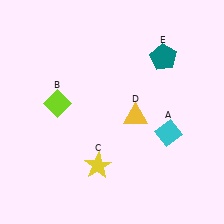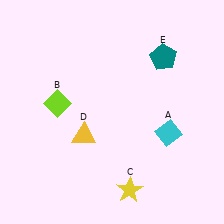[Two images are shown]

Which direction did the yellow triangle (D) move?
The yellow triangle (D) moved left.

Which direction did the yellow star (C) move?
The yellow star (C) moved right.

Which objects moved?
The objects that moved are: the yellow star (C), the yellow triangle (D).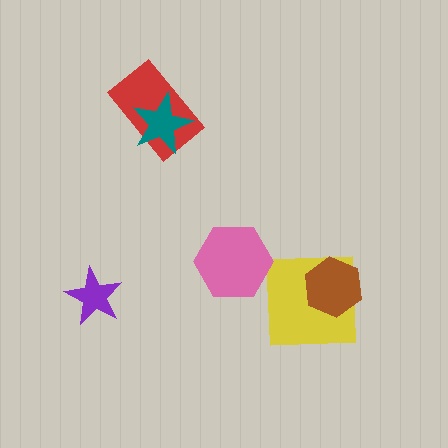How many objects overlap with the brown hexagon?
1 object overlaps with the brown hexagon.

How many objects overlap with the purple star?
0 objects overlap with the purple star.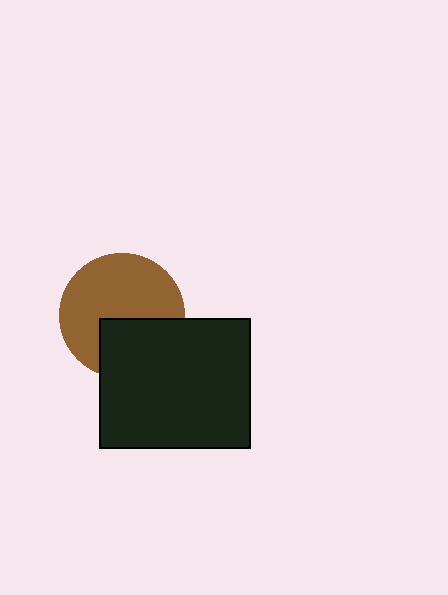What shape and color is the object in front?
The object in front is a black rectangle.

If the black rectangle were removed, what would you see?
You would see the complete brown circle.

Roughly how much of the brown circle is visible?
Most of it is visible (roughly 65%).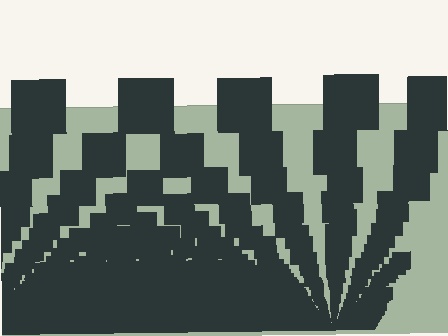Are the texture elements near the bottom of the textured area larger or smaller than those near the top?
Smaller. The gradient is inverted — elements near the bottom are smaller and denser.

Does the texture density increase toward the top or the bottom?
Density increases toward the bottom.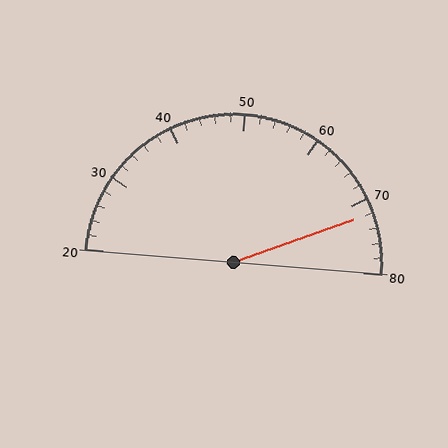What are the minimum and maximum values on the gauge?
The gauge ranges from 20 to 80.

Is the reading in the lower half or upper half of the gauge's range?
The reading is in the upper half of the range (20 to 80).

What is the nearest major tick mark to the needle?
The nearest major tick mark is 70.